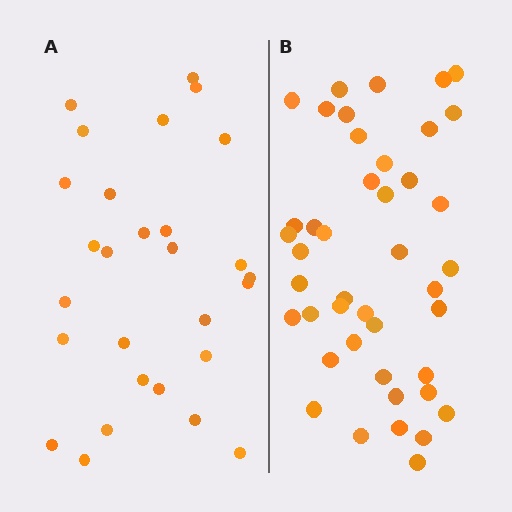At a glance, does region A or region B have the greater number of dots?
Region B (the right region) has more dots.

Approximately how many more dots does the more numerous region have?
Region B has approximately 15 more dots than region A.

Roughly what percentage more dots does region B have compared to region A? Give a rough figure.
About 55% more.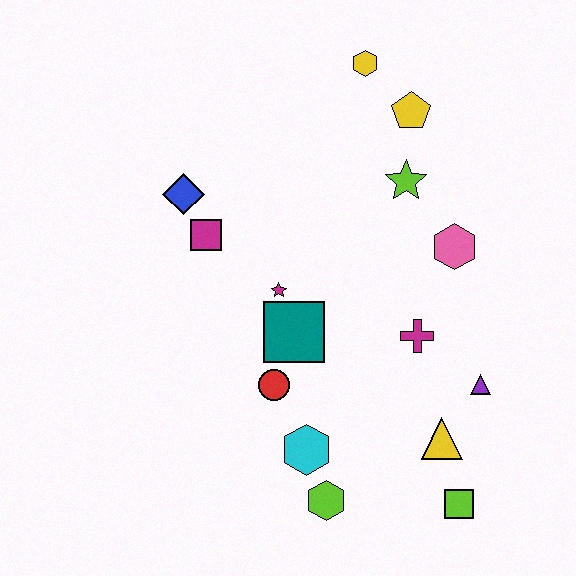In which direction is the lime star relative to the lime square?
The lime star is above the lime square.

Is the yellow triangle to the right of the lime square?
No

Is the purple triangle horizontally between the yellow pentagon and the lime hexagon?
No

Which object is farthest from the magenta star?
The lime square is farthest from the magenta star.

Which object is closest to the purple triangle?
The yellow triangle is closest to the purple triangle.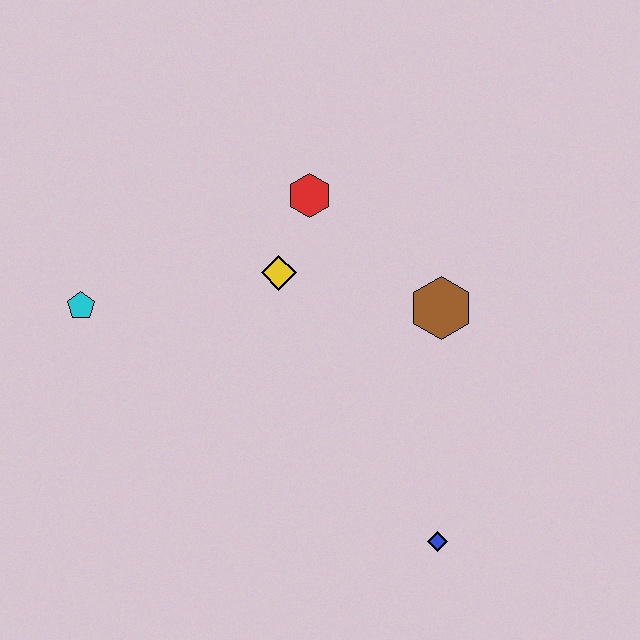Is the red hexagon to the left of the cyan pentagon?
No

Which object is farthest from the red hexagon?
The blue diamond is farthest from the red hexagon.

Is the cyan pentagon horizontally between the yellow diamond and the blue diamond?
No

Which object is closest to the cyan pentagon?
The yellow diamond is closest to the cyan pentagon.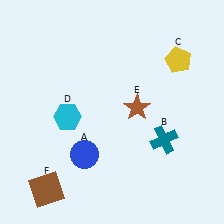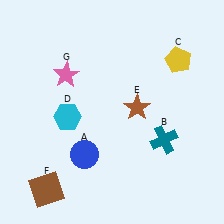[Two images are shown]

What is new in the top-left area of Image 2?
A pink star (G) was added in the top-left area of Image 2.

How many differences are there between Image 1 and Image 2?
There is 1 difference between the two images.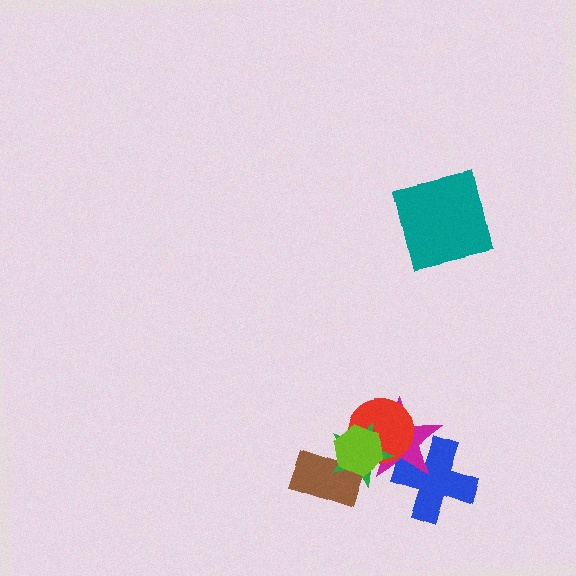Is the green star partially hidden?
Yes, it is partially covered by another shape.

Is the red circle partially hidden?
Yes, it is partially covered by another shape.